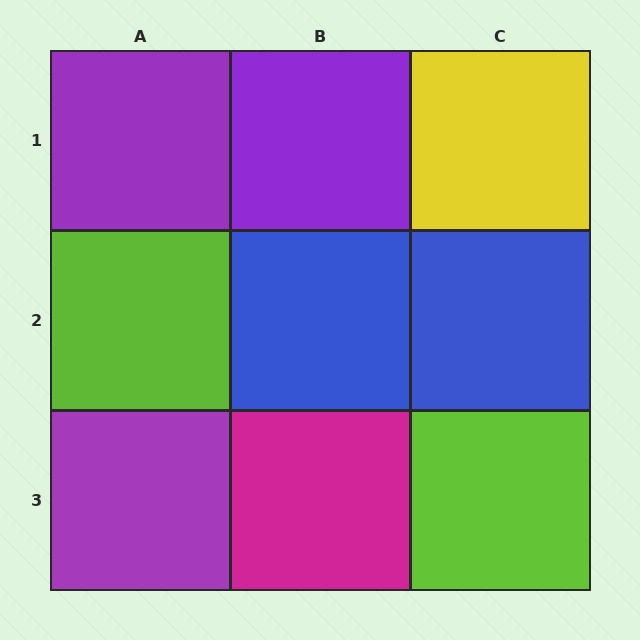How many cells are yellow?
1 cell is yellow.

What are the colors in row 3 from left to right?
Purple, magenta, lime.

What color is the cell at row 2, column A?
Lime.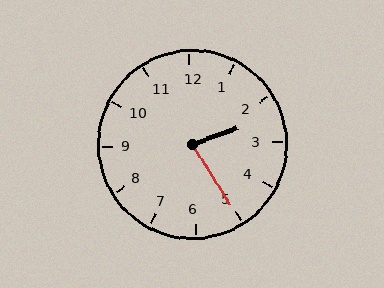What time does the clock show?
2:25.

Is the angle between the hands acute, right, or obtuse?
It is acute.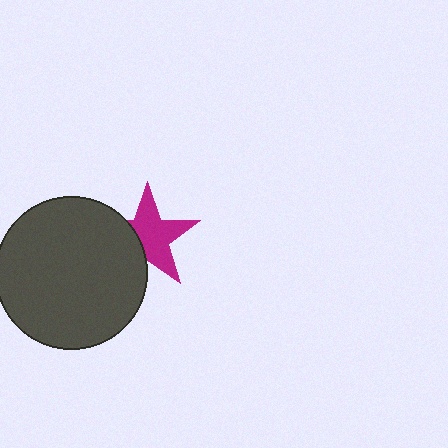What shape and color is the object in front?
The object in front is a dark gray circle.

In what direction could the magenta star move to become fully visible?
The magenta star could move right. That would shift it out from behind the dark gray circle entirely.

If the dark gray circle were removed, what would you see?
You would see the complete magenta star.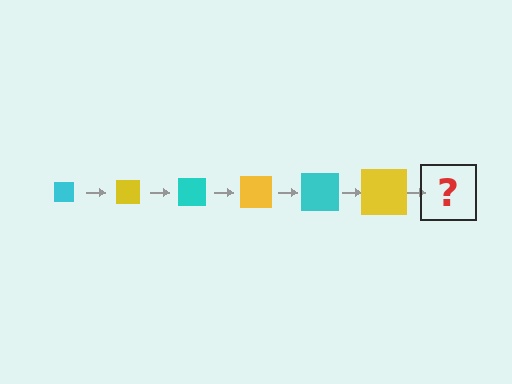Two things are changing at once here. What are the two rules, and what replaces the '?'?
The two rules are that the square grows larger each step and the color cycles through cyan and yellow. The '?' should be a cyan square, larger than the previous one.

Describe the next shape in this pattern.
It should be a cyan square, larger than the previous one.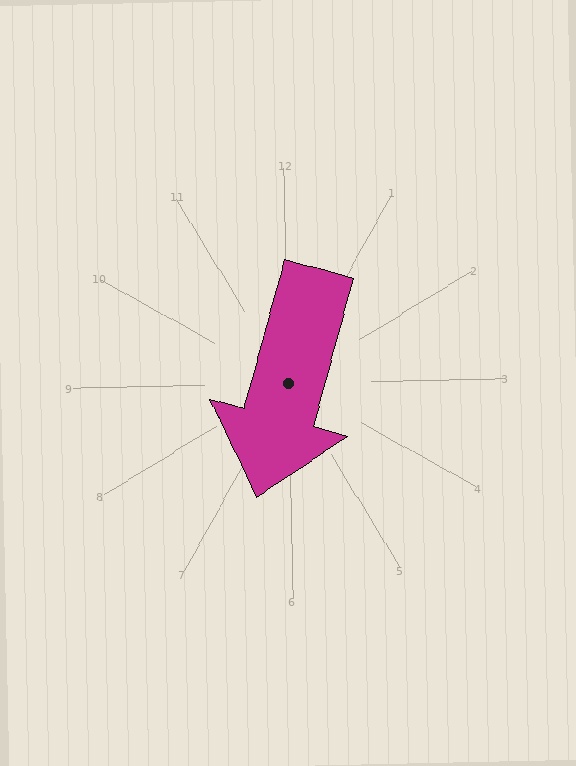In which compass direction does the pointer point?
South.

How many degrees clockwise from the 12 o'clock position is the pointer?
Approximately 196 degrees.